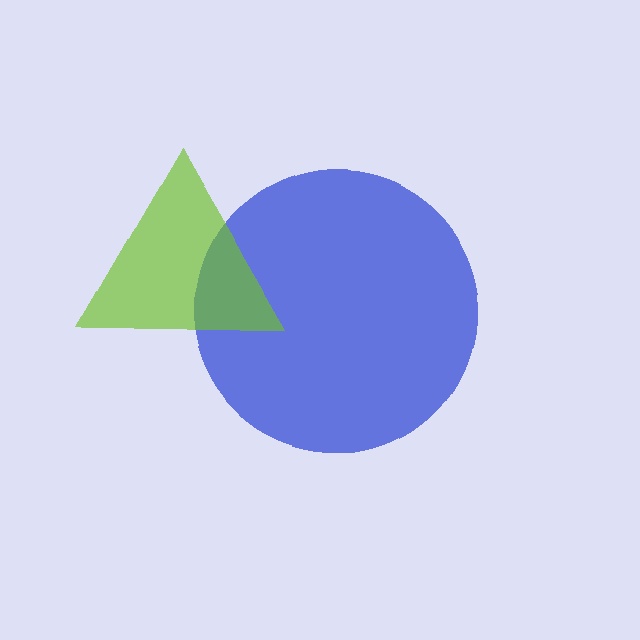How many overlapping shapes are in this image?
There are 2 overlapping shapes in the image.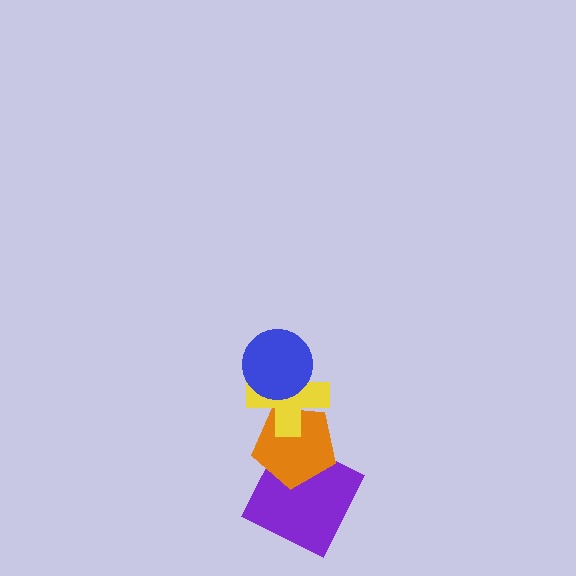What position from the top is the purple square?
The purple square is 4th from the top.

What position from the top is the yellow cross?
The yellow cross is 2nd from the top.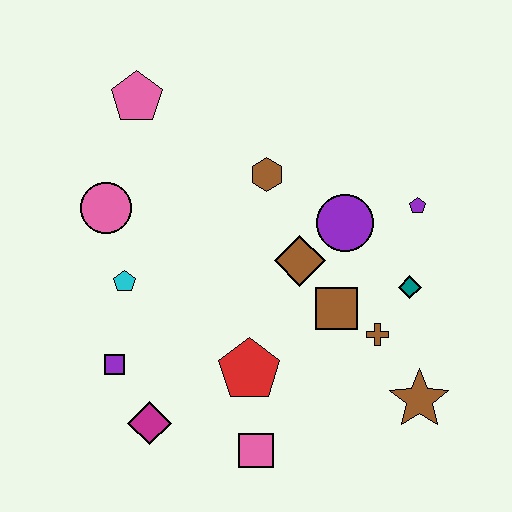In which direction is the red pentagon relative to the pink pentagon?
The red pentagon is below the pink pentagon.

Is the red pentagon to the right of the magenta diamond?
Yes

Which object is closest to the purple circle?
The brown diamond is closest to the purple circle.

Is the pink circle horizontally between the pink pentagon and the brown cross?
No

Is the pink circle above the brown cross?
Yes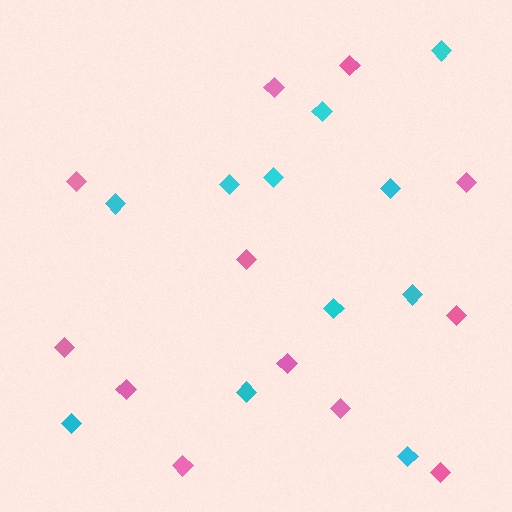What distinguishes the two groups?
There are 2 groups: one group of pink diamonds (12) and one group of cyan diamonds (11).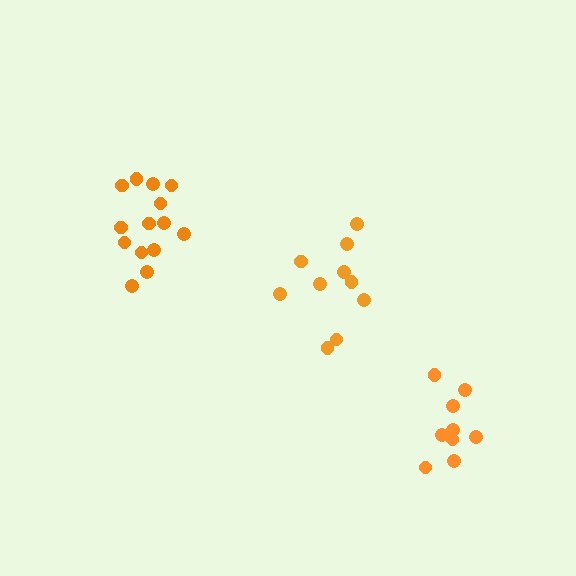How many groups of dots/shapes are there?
There are 3 groups.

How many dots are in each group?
Group 1: 10 dots, Group 2: 9 dots, Group 3: 14 dots (33 total).